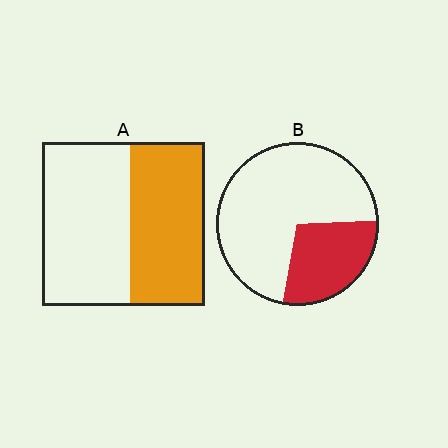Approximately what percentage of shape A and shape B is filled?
A is approximately 45% and B is approximately 30%.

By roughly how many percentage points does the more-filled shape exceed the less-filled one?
By roughly 15 percentage points (A over B).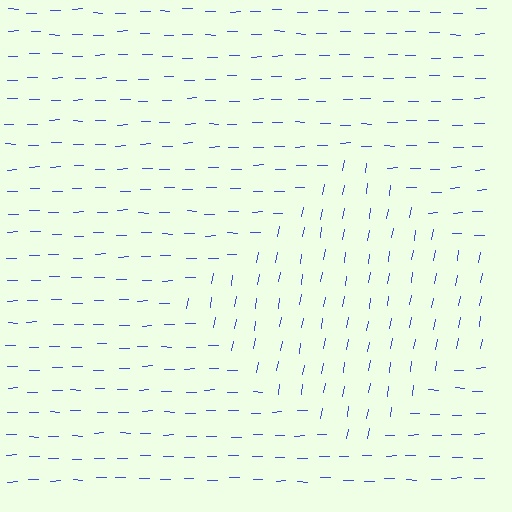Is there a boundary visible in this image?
Yes, there is a texture boundary formed by a change in line orientation.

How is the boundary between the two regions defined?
The boundary is defined purely by a change in line orientation (approximately 80 degrees difference). All lines are the same color and thickness.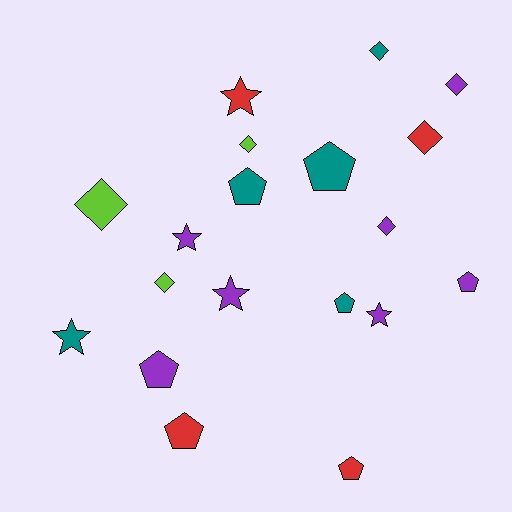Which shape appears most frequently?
Pentagon, with 7 objects.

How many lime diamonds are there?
There are 3 lime diamonds.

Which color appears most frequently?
Purple, with 7 objects.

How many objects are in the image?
There are 19 objects.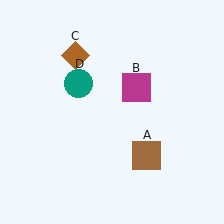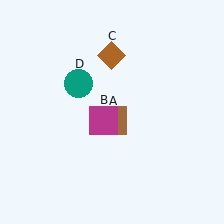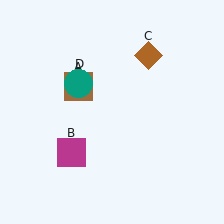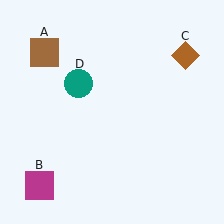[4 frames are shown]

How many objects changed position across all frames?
3 objects changed position: brown square (object A), magenta square (object B), brown diamond (object C).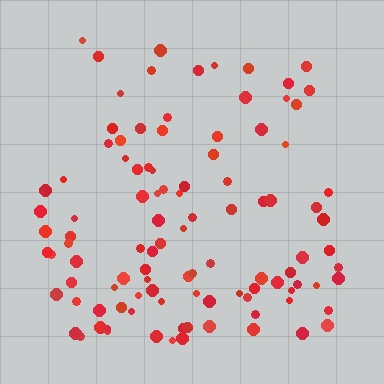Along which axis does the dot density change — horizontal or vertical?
Vertical.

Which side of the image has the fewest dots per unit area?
The top.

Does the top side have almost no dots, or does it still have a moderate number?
Still a moderate number, just noticeably fewer than the bottom.